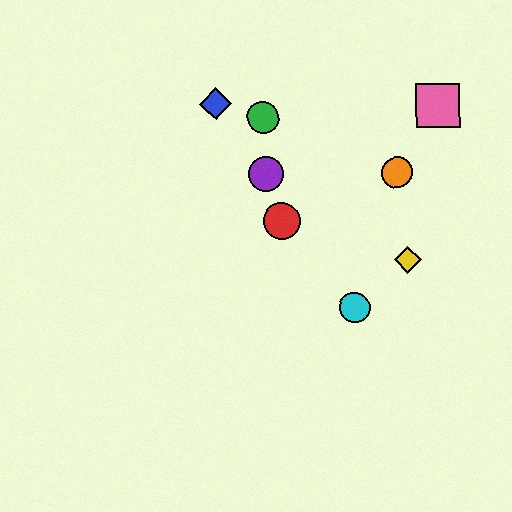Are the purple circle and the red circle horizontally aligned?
No, the purple circle is at y≈174 and the red circle is at y≈221.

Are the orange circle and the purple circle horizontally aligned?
Yes, both are at y≈172.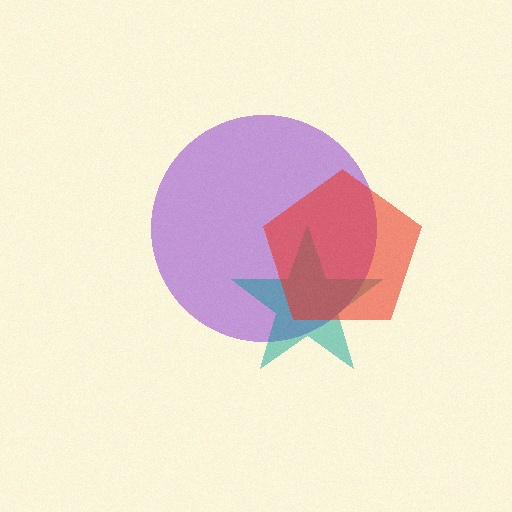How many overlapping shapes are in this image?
There are 3 overlapping shapes in the image.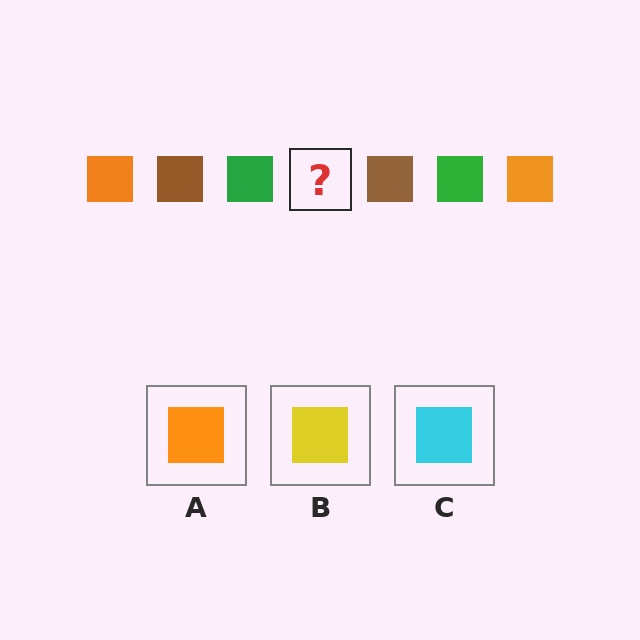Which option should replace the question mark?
Option A.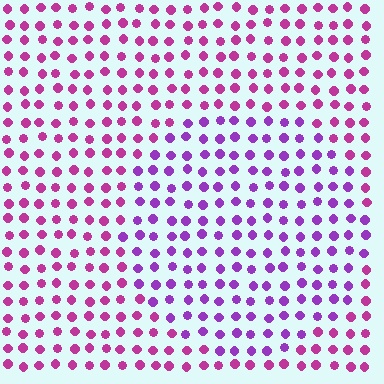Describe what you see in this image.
The image is filled with small magenta elements in a uniform arrangement. A circle-shaped region is visible where the elements are tinted to a slightly different hue, forming a subtle color boundary.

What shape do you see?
I see a circle.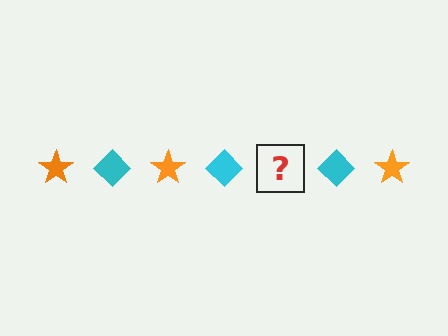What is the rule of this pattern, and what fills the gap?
The rule is that the pattern alternates between orange star and cyan diamond. The gap should be filled with an orange star.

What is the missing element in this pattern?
The missing element is an orange star.